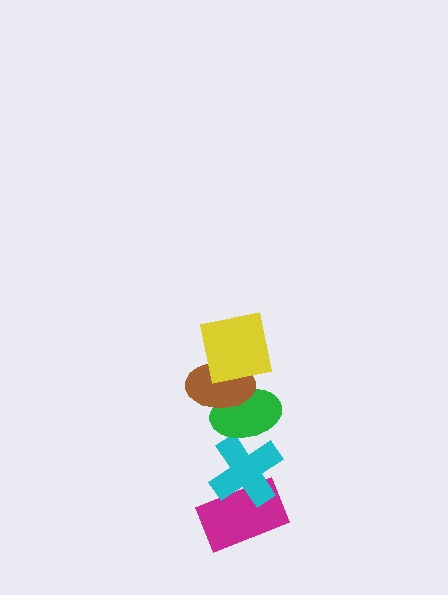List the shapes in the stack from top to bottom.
From top to bottom: the yellow square, the brown ellipse, the green ellipse, the cyan cross, the magenta rectangle.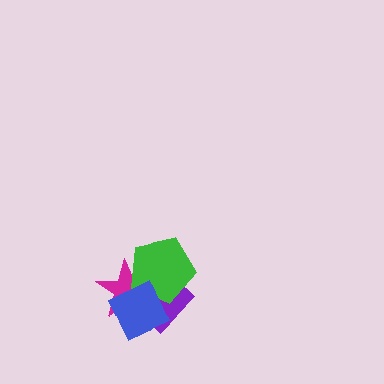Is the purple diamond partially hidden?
Yes, it is partially covered by another shape.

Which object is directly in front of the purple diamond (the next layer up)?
The magenta star is directly in front of the purple diamond.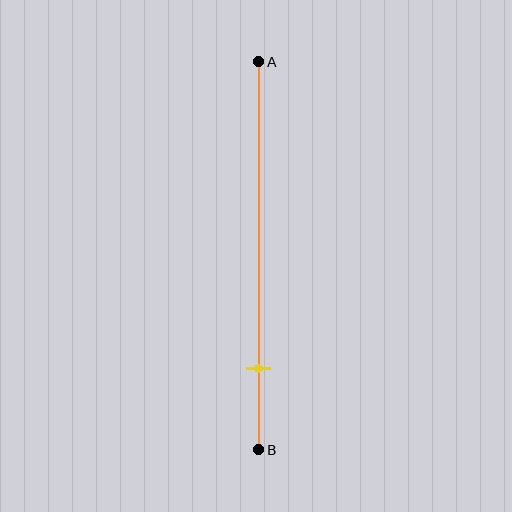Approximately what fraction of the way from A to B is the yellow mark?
The yellow mark is approximately 80% of the way from A to B.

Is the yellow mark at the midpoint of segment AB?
No, the mark is at about 80% from A, not at the 50% midpoint.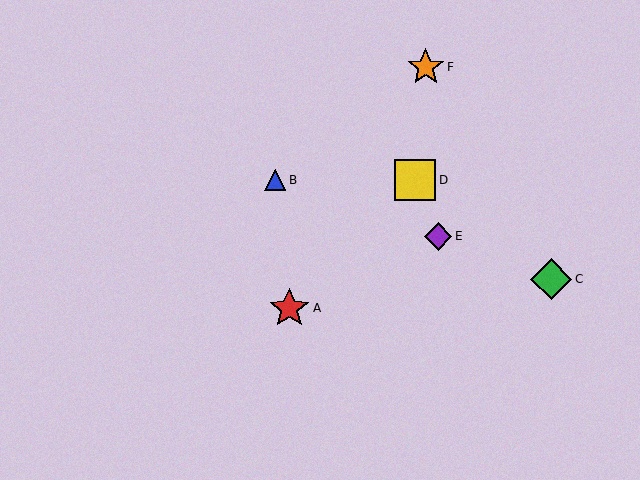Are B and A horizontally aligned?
No, B is at y≈180 and A is at y≈308.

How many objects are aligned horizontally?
2 objects (B, D) are aligned horizontally.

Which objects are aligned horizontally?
Objects B, D are aligned horizontally.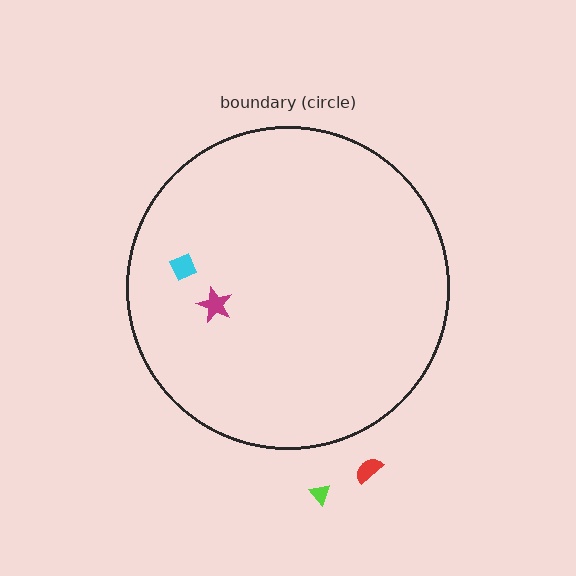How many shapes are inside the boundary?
2 inside, 2 outside.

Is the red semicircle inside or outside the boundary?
Outside.